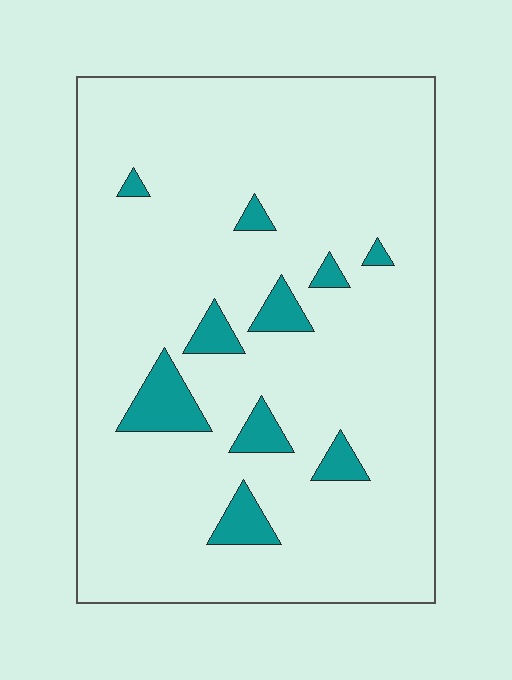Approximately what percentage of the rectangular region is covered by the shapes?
Approximately 10%.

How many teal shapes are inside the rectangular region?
10.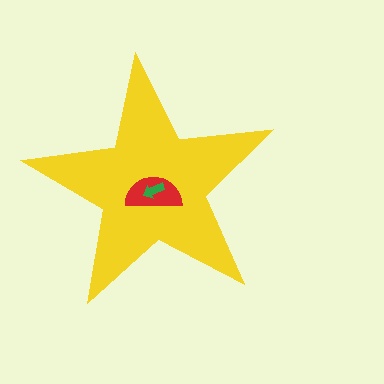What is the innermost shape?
The green arrow.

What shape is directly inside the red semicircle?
The green arrow.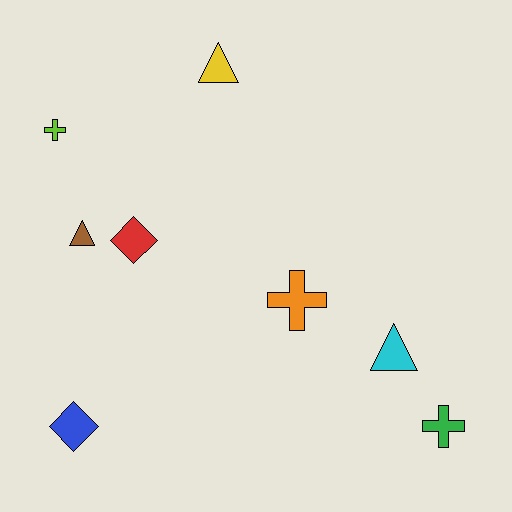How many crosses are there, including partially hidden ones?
There are 3 crosses.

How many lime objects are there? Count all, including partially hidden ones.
There is 1 lime object.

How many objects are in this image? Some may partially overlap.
There are 8 objects.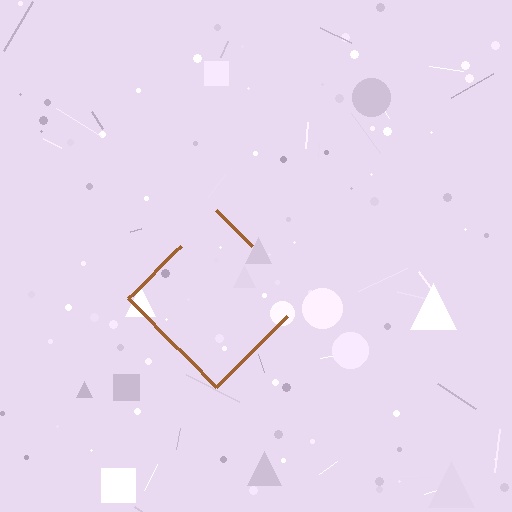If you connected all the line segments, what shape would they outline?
They would outline a diamond.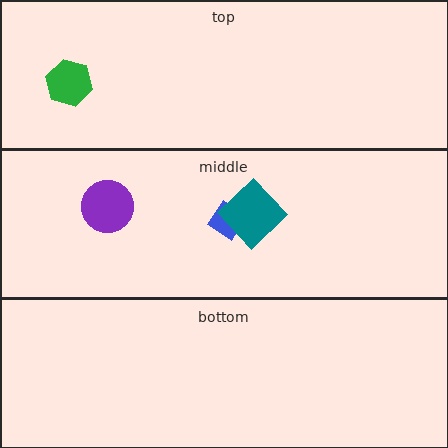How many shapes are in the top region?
1.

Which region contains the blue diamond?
The middle region.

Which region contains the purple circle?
The middle region.